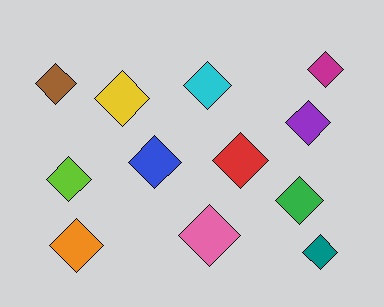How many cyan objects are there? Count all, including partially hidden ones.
There is 1 cyan object.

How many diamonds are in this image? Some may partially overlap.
There are 12 diamonds.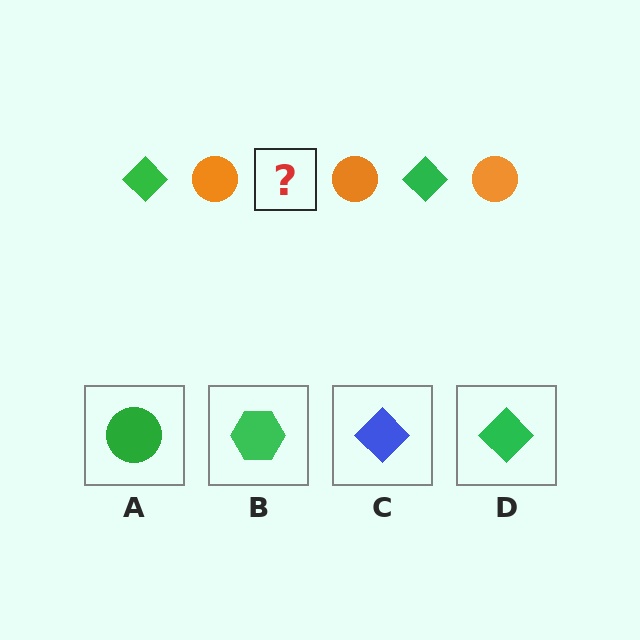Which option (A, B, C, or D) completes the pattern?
D.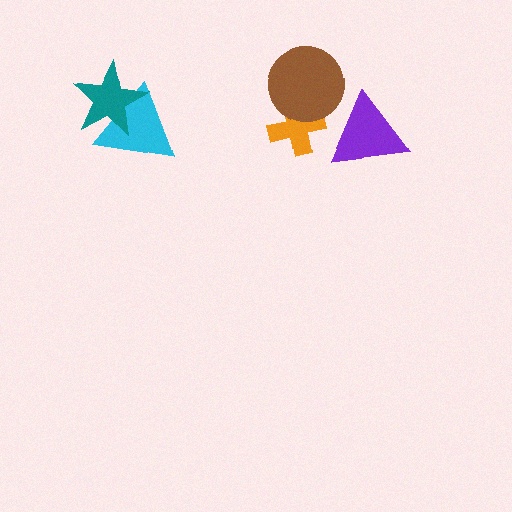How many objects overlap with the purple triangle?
0 objects overlap with the purple triangle.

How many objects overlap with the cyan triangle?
1 object overlaps with the cyan triangle.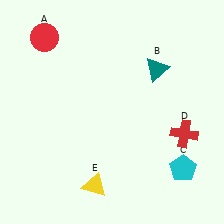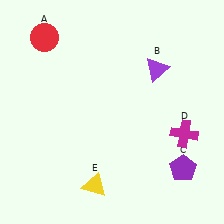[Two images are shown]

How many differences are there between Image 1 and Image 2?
There are 3 differences between the two images.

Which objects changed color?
B changed from teal to purple. C changed from cyan to purple. D changed from red to magenta.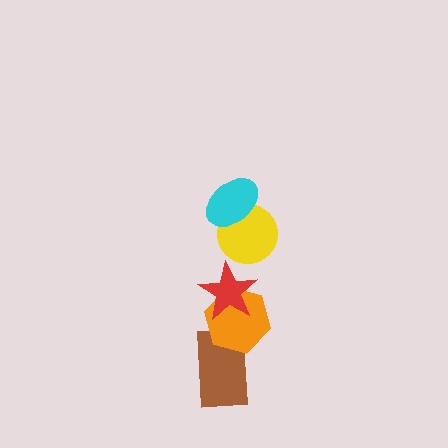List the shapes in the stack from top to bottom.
From top to bottom: the cyan ellipse, the yellow circle, the red star, the orange hexagon, the brown rectangle.